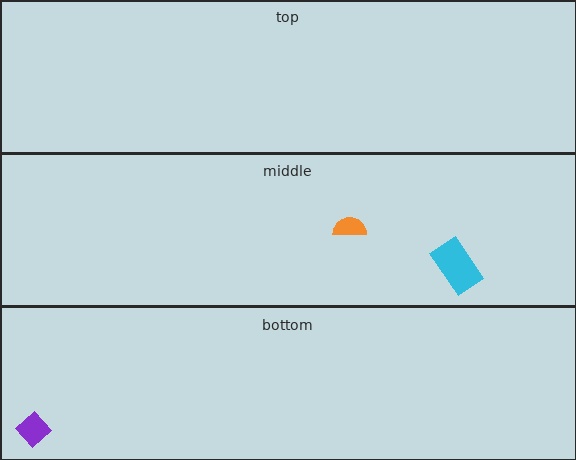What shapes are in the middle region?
The orange semicircle, the cyan rectangle.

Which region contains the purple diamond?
The bottom region.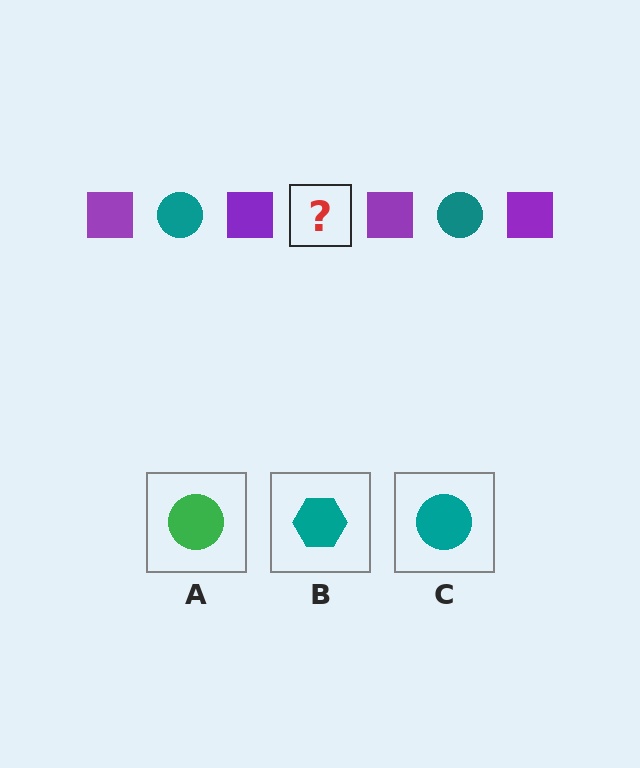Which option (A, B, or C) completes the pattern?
C.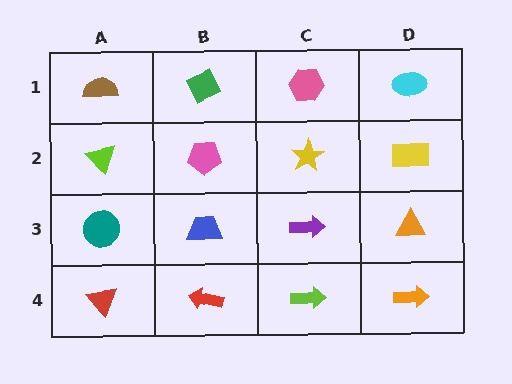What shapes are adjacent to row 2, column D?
A cyan ellipse (row 1, column D), an orange triangle (row 3, column D), a yellow star (row 2, column C).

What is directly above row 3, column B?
A pink pentagon.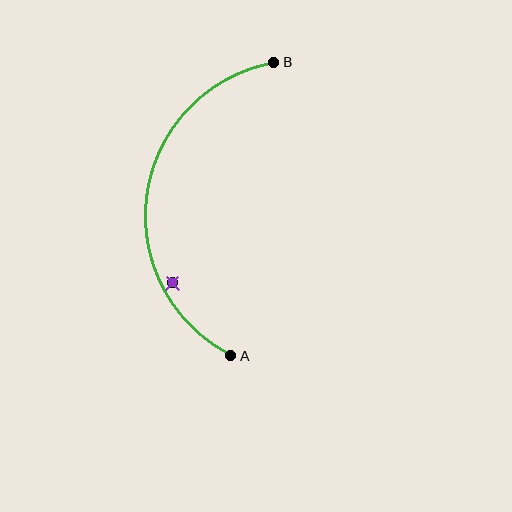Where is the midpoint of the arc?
The arc midpoint is the point on the curve farthest from the straight line joining A and B. It sits to the left of that line.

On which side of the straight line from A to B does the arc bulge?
The arc bulges to the left of the straight line connecting A and B.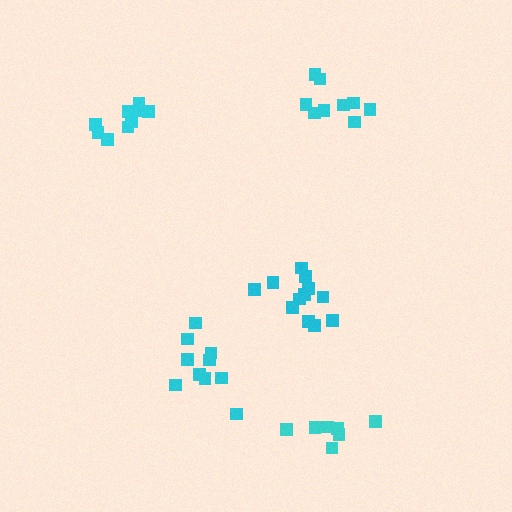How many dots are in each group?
Group 1: 10 dots, Group 2: 7 dots, Group 3: 12 dots, Group 4: 9 dots, Group 5: 9 dots (47 total).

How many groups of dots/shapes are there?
There are 5 groups.